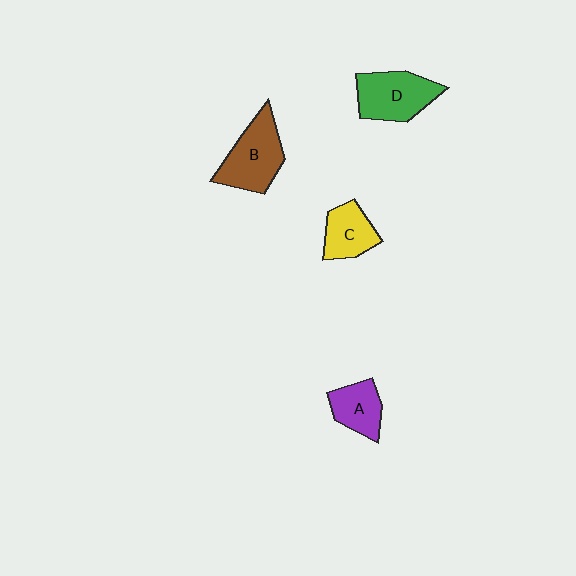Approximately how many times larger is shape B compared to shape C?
Approximately 1.5 times.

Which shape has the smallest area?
Shape A (purple).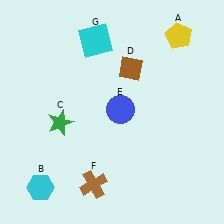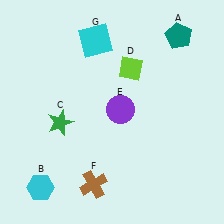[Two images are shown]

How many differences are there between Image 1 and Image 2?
There are 3 differences between the two images.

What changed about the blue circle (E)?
In Image 1, E is blue. In Image 2, it changed to purple.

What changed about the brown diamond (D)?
In Image 1, D is brown. In Image 2, it changed to lime.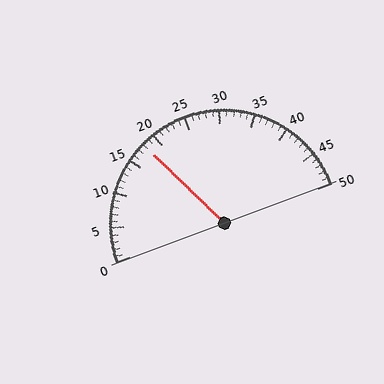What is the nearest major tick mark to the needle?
The nearest major tick mark is 20.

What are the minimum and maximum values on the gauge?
The gauge ranges from 0 to 50.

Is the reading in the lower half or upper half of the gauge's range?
The reading is in the lower half of the range (0 to 50).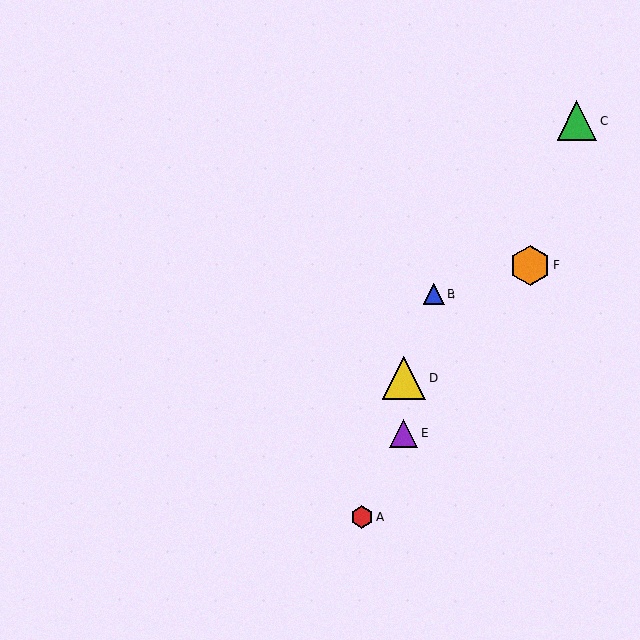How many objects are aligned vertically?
2 objects (D, E) are aligned vertically.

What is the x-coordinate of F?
Object F is at x≈530.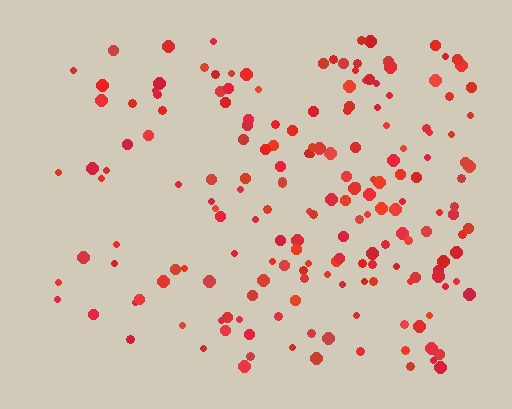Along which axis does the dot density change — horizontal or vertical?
Horizontal.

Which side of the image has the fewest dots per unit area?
The left.